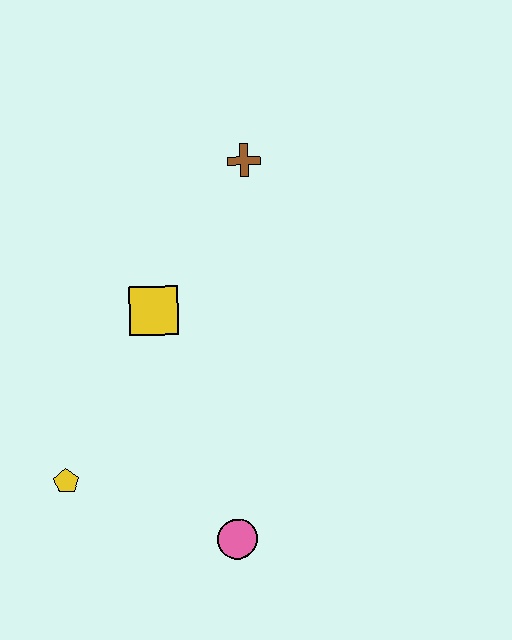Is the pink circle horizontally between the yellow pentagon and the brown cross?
Yes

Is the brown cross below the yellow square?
No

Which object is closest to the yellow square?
The brown cross is closest to the yellow square.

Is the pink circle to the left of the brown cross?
Yes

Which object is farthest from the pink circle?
The brown cross is farthest from the pink circle.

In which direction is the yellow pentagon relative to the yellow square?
The yellow pentagon is below the yellow square.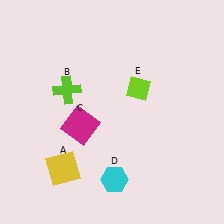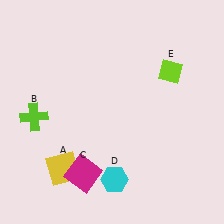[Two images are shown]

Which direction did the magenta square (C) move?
The magenta square (C) moved down.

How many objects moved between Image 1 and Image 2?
3 objects moved between the two images.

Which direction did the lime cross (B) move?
The lime cross (B) moved left.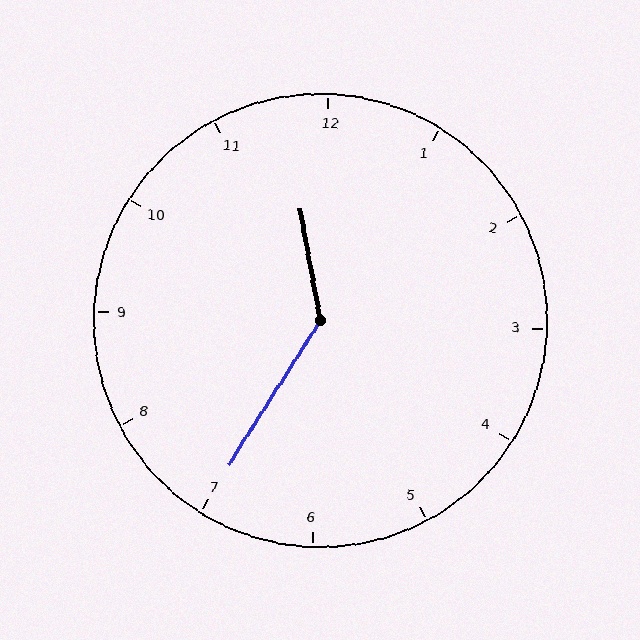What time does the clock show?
11:35.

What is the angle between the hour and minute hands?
Approximately 138 degrees.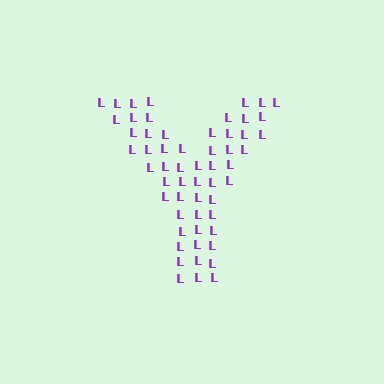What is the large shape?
The large shape is the letter Y.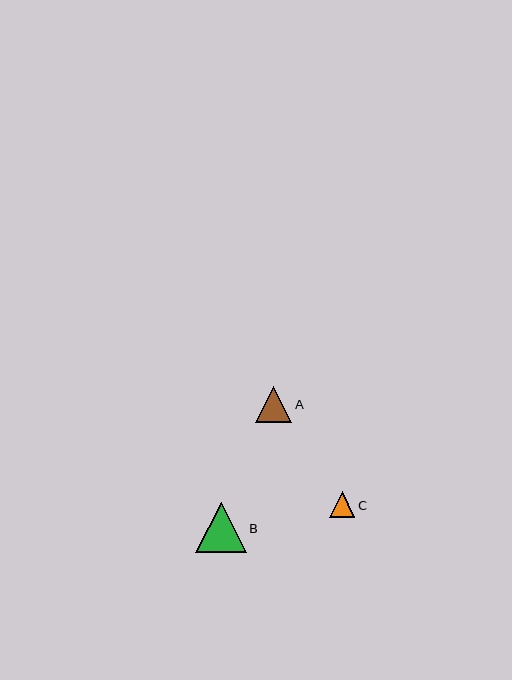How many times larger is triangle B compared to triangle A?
Triangle B is approximately 1.4 times the size of triangle A.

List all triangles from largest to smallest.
From largest to smallest: B, A, C.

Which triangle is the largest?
Triangle B is the largest with a size of approximately 51 pixels.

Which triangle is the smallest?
Triangle C is the smallest with a size of approximately 25 pixels.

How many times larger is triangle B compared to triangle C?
Triangle B is approximately 2.0 times the size of triangle C.